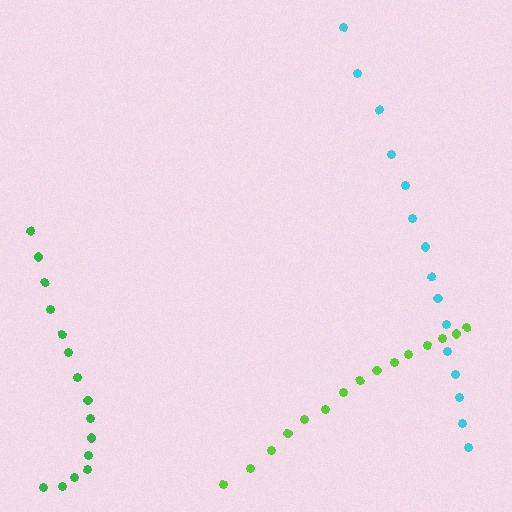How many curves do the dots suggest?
There are 3 distinct paths.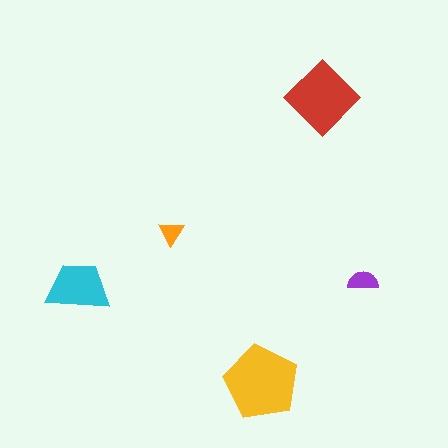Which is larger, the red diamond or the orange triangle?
The red diamond.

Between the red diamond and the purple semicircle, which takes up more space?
The red diamond.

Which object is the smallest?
The orange triangle.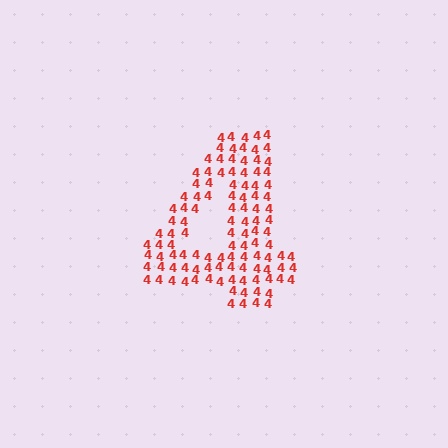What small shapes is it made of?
It is made of small digit 4's.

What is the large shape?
The large shape is the digit 4.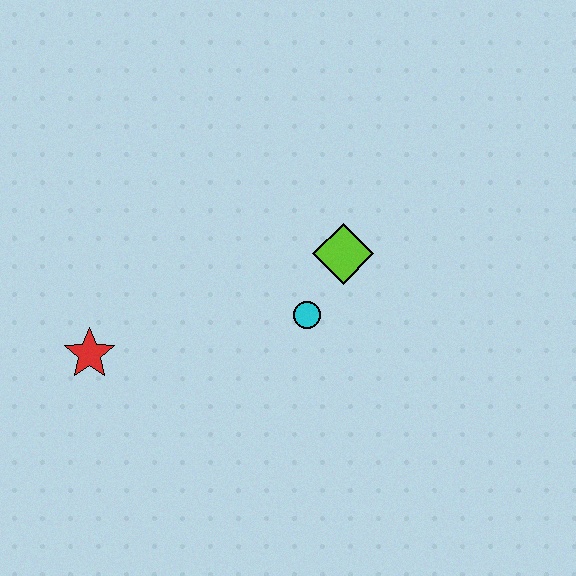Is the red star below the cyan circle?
Yes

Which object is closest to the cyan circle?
The lime diamond is closest to the cyan circle.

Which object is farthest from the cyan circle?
The red star is farthest from the cyan circle.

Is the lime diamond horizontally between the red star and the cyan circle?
No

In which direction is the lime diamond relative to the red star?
The lime diamond is to the right of the red star.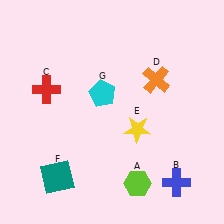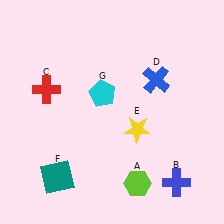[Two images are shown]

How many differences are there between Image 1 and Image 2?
There is 1 difference between the two images.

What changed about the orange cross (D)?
In Image 1, D is orange. In Image 2, it changed to blue.